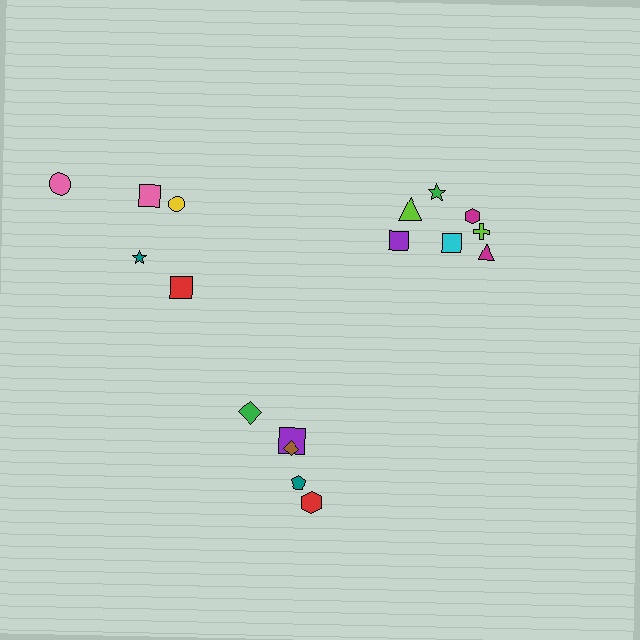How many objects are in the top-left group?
There are 5 objects.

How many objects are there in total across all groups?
There are 17 objects.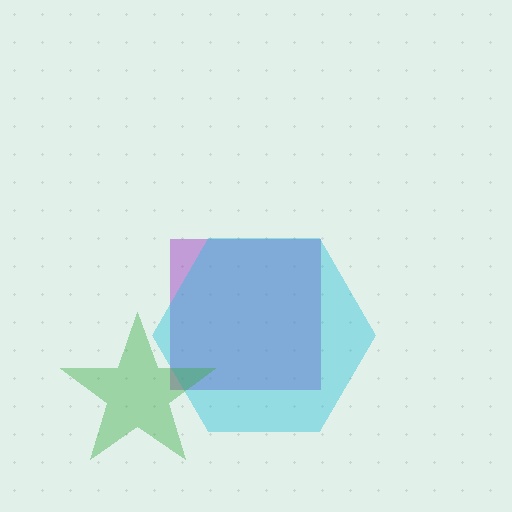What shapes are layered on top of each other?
The layered shapes are: a purple square, a cyan hexagon, a green star.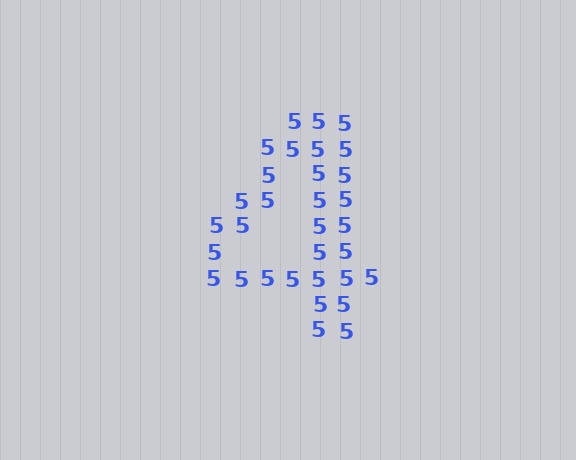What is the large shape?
The large shape is the digit 4.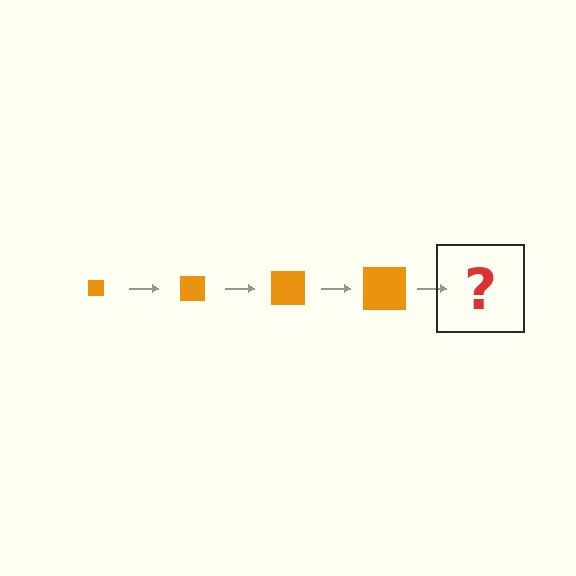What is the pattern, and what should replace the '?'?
The pattern is that the square gets progressively larger each step. The '?' should be an orange square, larger than the previous one.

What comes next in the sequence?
The next element should be an orange square, larger than the previous one.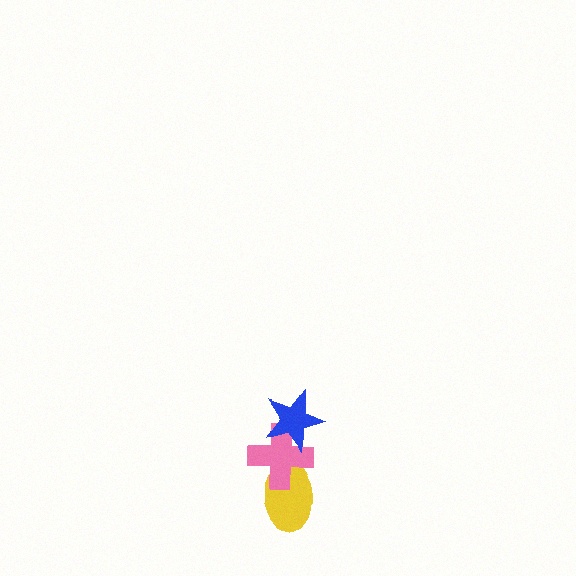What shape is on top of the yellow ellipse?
The pink cross is on top of the yellow ellipse.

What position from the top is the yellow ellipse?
The yellow ellipse is 3rd from the top.